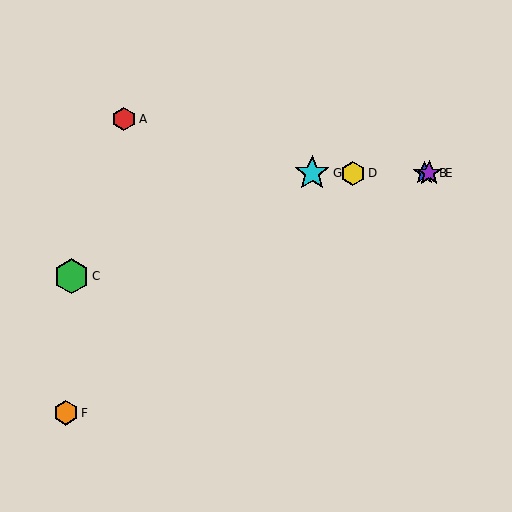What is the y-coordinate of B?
Object B is at y≈173.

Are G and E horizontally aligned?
Yes, both are at y≈173.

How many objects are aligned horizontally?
4 objects (B, D, E, G) are aligned horizontally.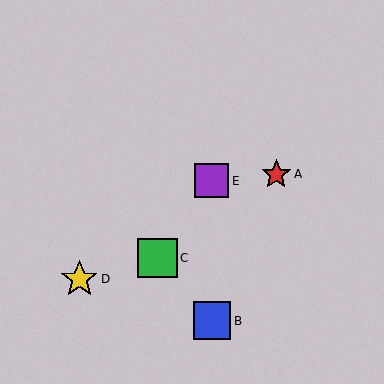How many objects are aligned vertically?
2 objects (B, E) are aligned vertically.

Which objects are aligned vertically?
Objects B, E are aligned vertically.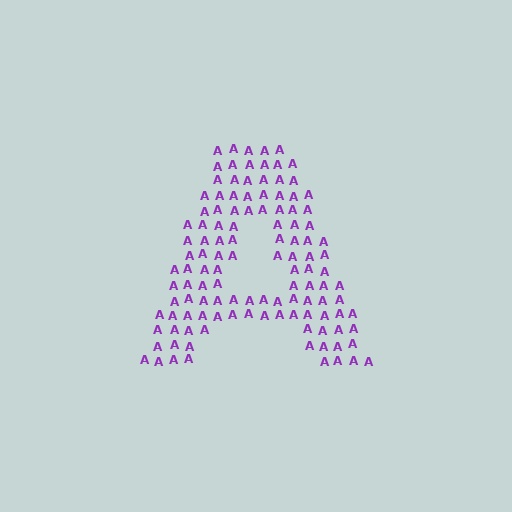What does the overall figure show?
The overall figure shows the letter A.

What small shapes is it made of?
It is made of small letter A's.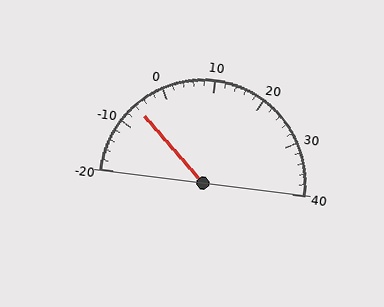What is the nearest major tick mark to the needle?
The nearest major tick mark is -10.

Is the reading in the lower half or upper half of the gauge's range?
The reading is in the lower half of the range (-20 to 40).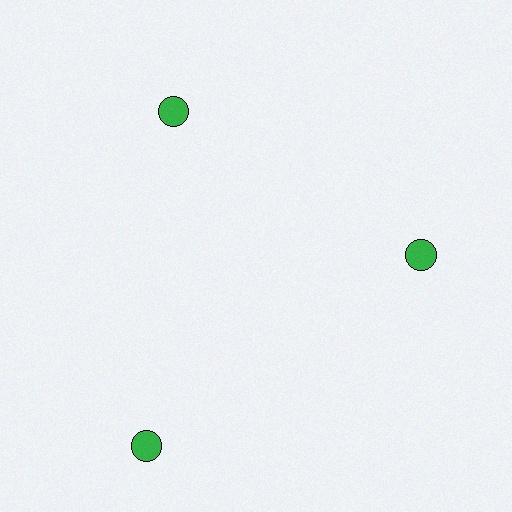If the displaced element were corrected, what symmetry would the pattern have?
It would have 3-fold rotational symmetry — the pattern would map onto itself every 120 degrees.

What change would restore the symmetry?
The symmetry would be restored by moving it inward, back onto the ring so that all 3 circles sit at equal angles and equal distance from the center.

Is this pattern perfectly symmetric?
No. The 3 green circles are arranged in a ring, but one element near the 7 o'clock position is pushed outward from the center, breaking the 3-fold rotational symmetry.